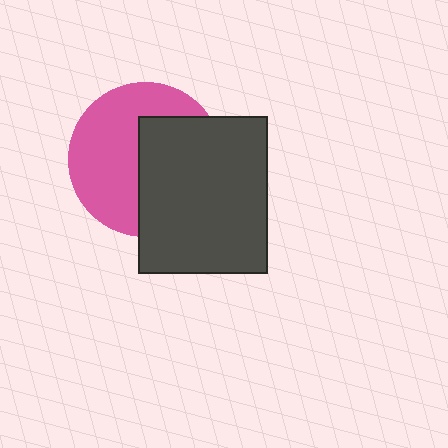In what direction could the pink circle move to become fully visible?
The pink circle could move left. That would shift it out from behind the dark gray rectangle entirely.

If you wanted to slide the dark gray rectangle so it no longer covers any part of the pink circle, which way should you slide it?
Slide it right — that is the most direct way to separate the two shapes.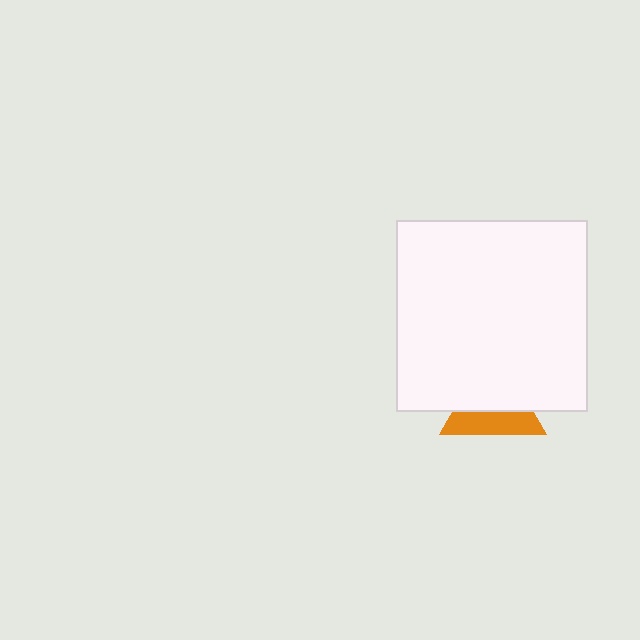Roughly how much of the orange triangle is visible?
A small part of it is visible (roughly 45%).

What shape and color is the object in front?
The object in front is a white square.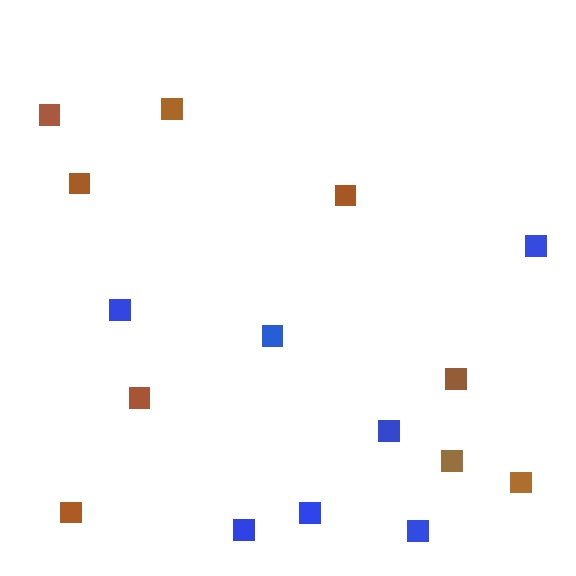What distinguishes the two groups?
There are 2 groups: one group of brown squares (9) and one group of blue squares (7).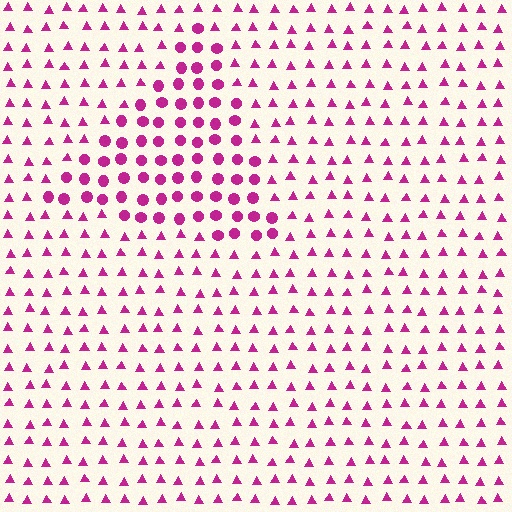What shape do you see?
I see a triangle.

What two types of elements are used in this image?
The image uses circles inside the triangle region and triangles outside it.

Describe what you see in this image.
The image is filled with small magenta elements arranged in a uniform grid. A triangle-shaped region contains circles, while the surrounding area contains triangles. The boundary is defined purely by the change in element shape.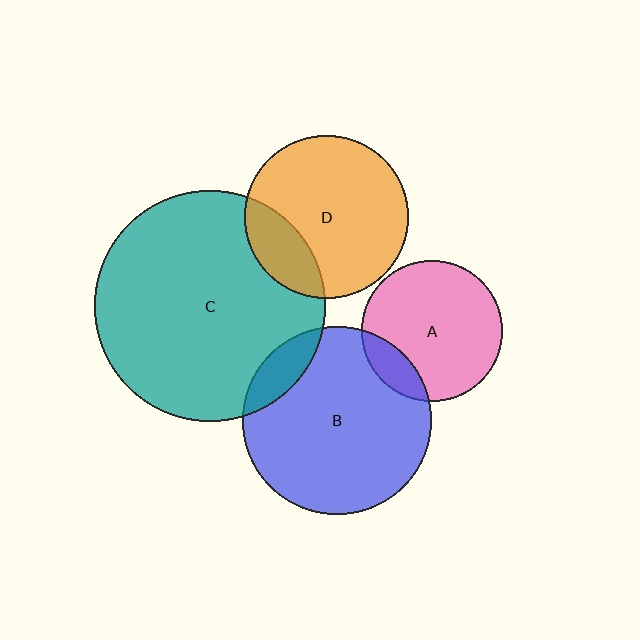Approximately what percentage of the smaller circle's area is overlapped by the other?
Approximately 10%.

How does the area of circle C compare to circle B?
Approximately 1.5 times.